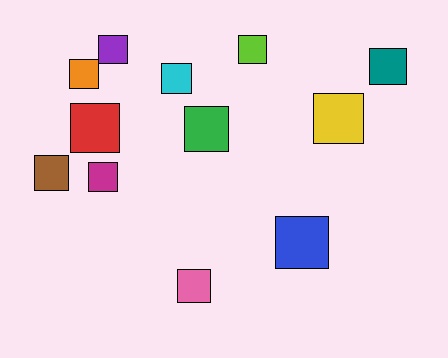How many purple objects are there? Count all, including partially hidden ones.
There is 1 purple object.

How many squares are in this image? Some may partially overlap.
There are 12 squares.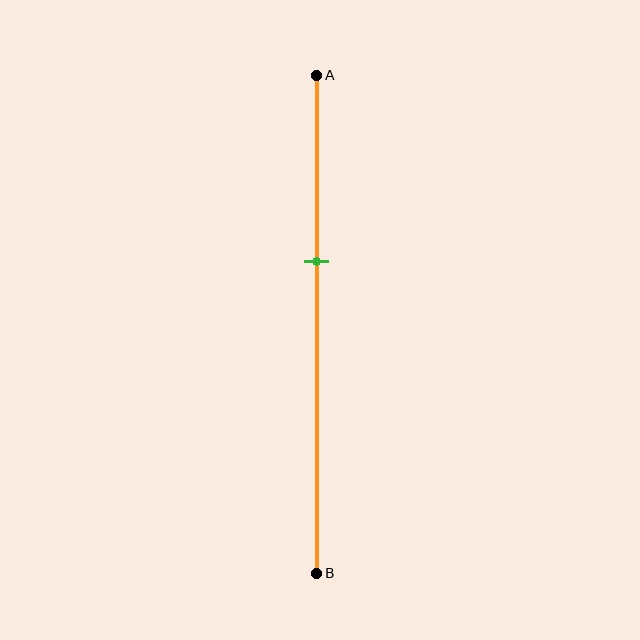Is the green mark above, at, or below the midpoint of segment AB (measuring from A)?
The green mark is above the midpoint of segment AB.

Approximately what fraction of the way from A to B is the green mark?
The green mark is approximately 35% of the way from A to B.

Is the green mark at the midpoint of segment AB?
No, the mark is at about 35% from A, not at the 50% midpoint.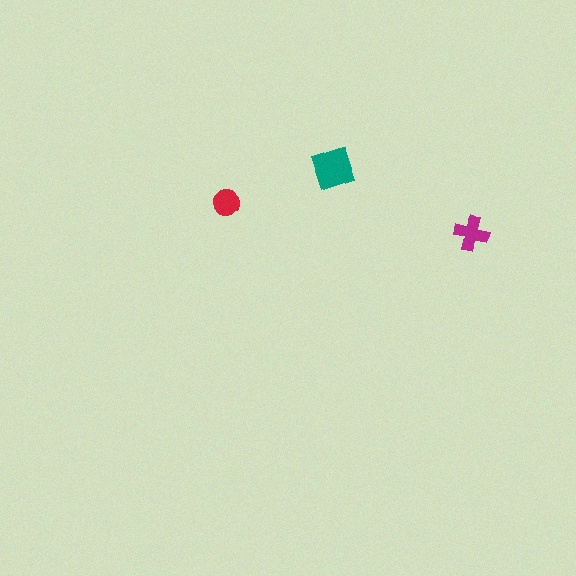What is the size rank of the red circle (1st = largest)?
3rd.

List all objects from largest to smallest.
The teal square, the magenta cross, the red circle.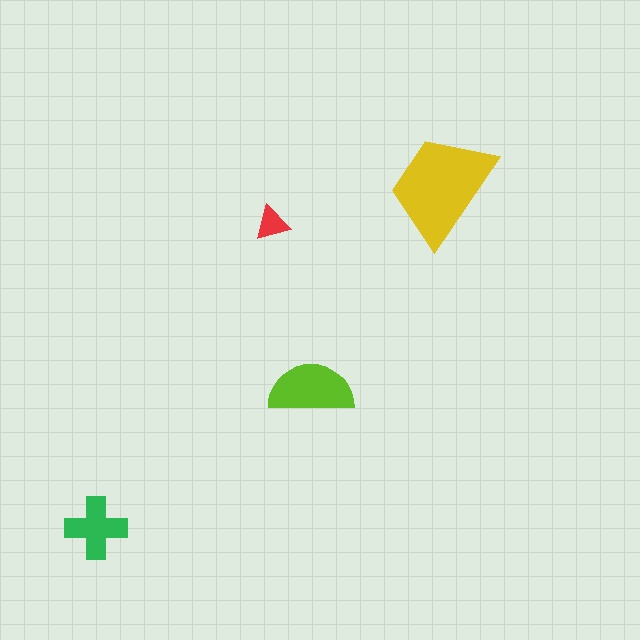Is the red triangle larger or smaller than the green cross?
Smaller.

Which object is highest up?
The yellow trapezoid is topmost.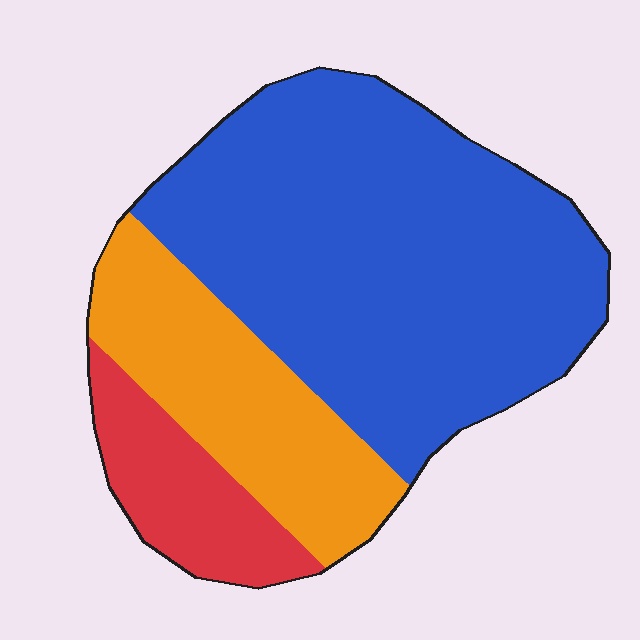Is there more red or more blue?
Blue.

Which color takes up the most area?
Blue, at roughly 60%.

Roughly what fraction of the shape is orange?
Orange covers 24% of the shape.